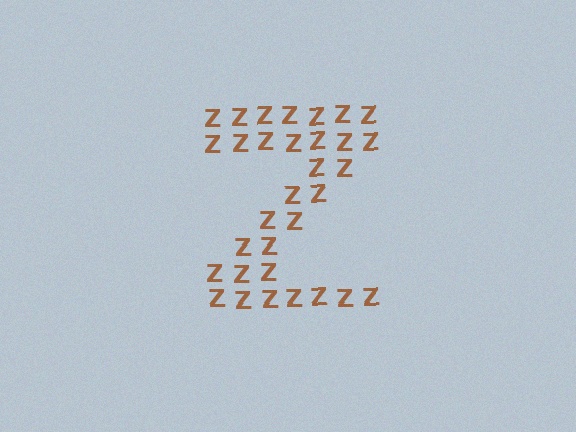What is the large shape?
The large shape is the letter Z.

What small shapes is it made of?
It is made of small letter Z's.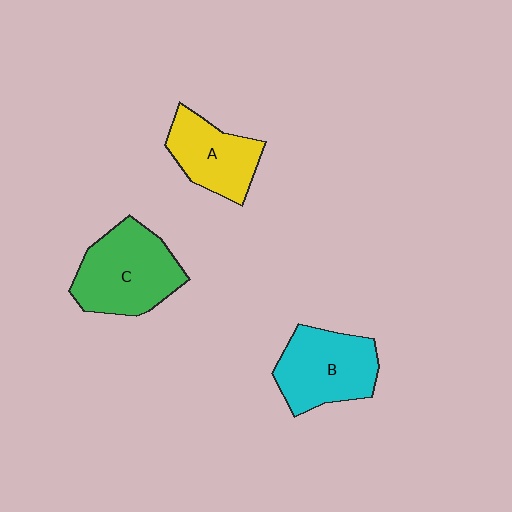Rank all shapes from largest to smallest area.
From largest to smallest: C (green), B (cyan), A (yellow).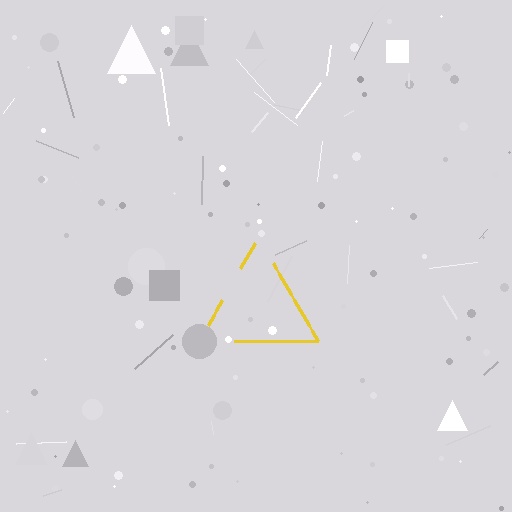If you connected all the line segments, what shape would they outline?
They would outline a triangle.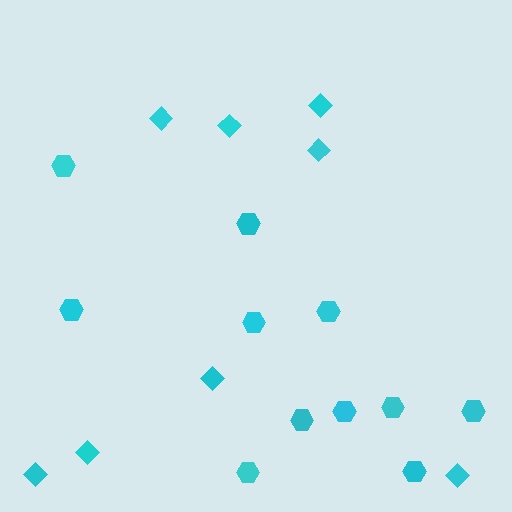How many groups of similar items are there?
There are 2 groups: one group of hexagons (11) and one group of diamonds (8).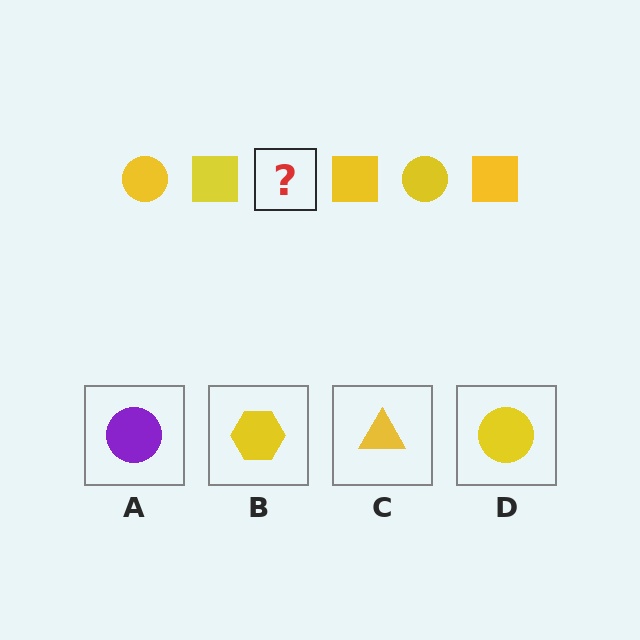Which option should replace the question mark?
Option D.